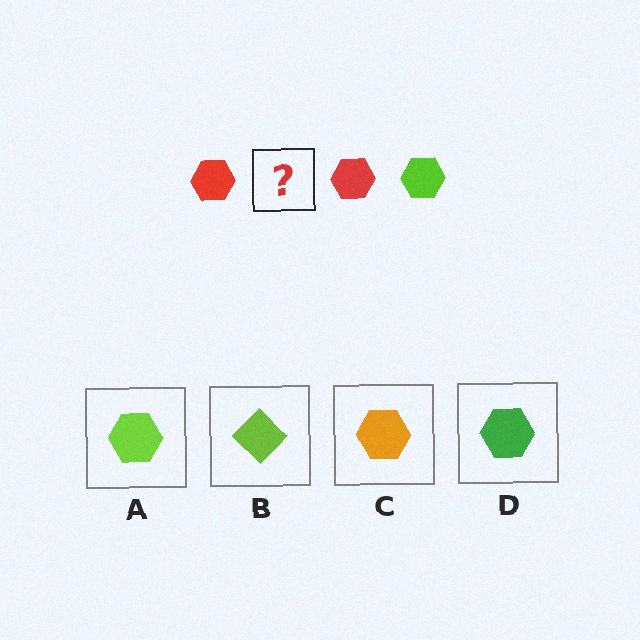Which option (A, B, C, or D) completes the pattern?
A.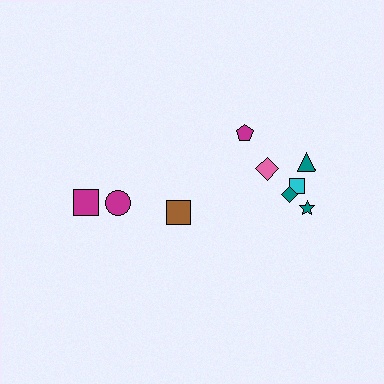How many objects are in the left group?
There are 3 objects.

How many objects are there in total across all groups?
There are 9 objects.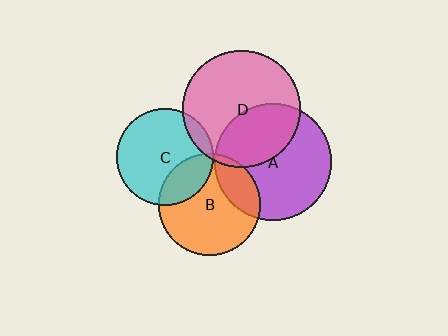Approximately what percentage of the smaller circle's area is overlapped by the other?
Approximately 25%.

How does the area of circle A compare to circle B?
Approximately 1.3 times.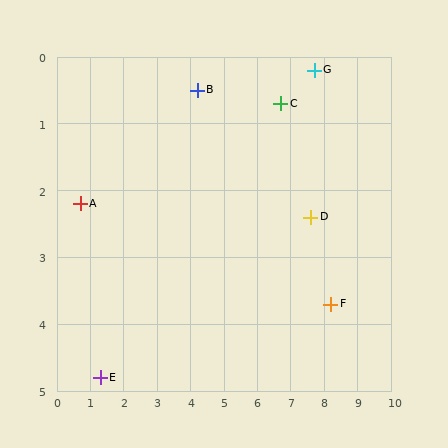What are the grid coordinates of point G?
Point G is at approximately (7.7, 0.2).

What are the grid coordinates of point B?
Point B is at approximately (4.2, 0.5).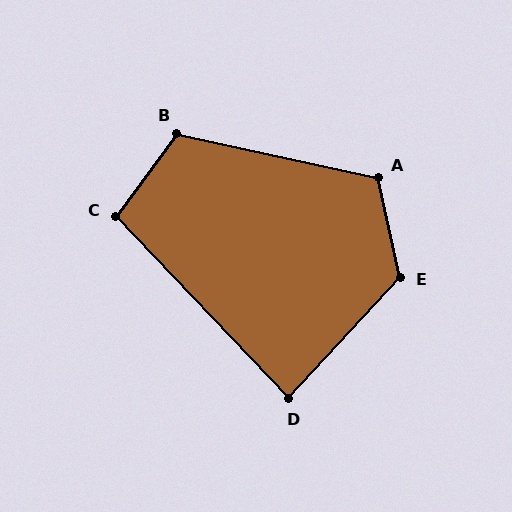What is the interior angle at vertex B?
Approximately 114 degrees (obtuse).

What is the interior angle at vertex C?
Approximately 100 degrees (obtuse).